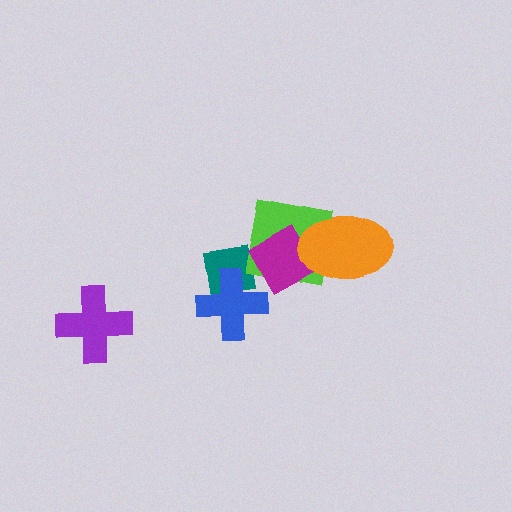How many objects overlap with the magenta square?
2 objects overlap with the magenta square.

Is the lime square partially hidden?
Yes, it is partially covered by another shape.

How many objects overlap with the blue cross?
1 object overlaps with the blue cross.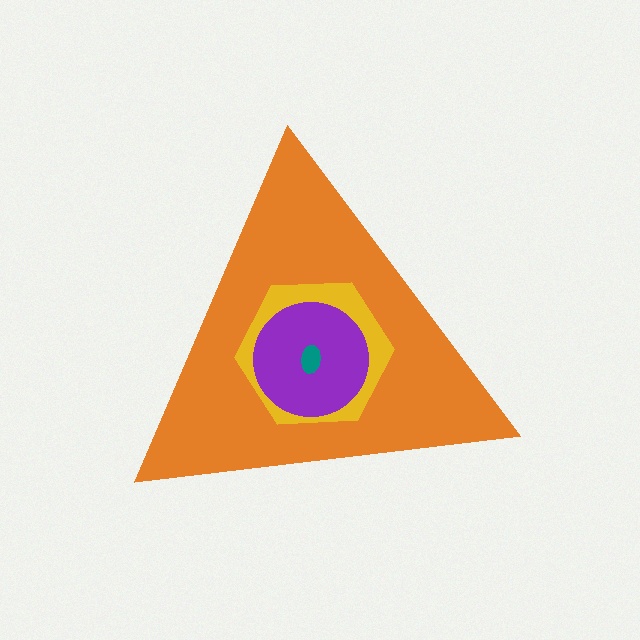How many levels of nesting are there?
4.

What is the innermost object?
The teal ellipse.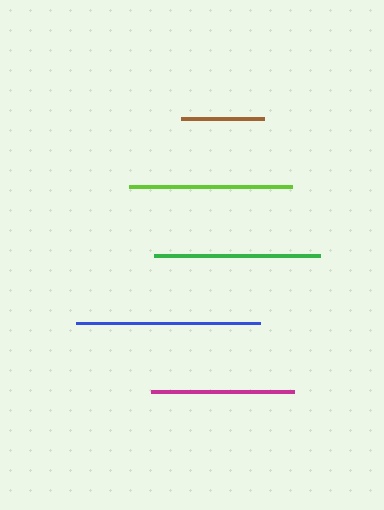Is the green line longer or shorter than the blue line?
The blue line is longer than the green line.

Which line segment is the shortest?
The brown line is the shortest at approximately 84 pixels.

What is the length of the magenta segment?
The magenta segment is approximately 143 pixels long.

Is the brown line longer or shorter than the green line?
The green line is longer than the brown line.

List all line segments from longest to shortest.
From longest to shortest: blue, green, lime, magenta, brown.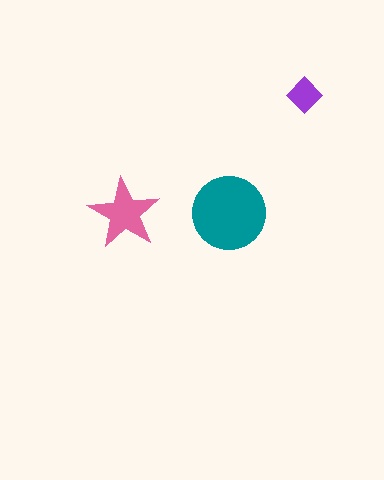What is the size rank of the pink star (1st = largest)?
2nd.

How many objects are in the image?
There are 3 objects in the image.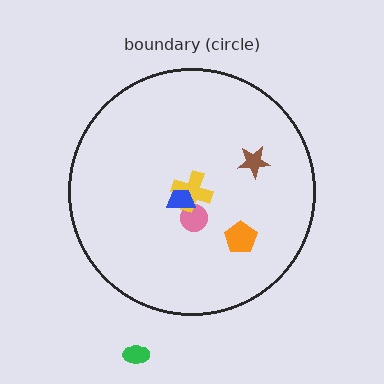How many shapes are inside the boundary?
5 inside, 1 outside.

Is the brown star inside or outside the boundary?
Inside.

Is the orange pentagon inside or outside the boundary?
Inside.